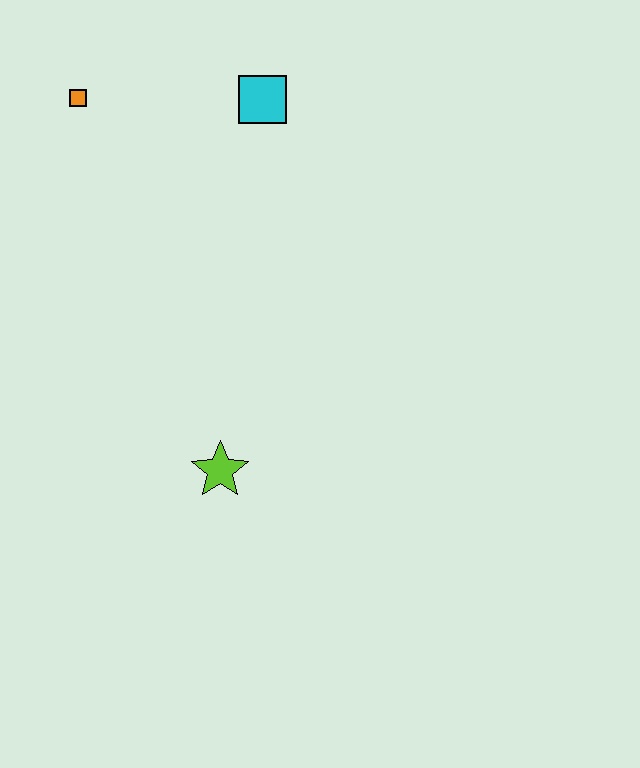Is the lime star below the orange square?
Yes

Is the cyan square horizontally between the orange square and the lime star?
No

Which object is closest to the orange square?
The cyan square is closest to the orange square.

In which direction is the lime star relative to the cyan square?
The lime star is below the cyan square.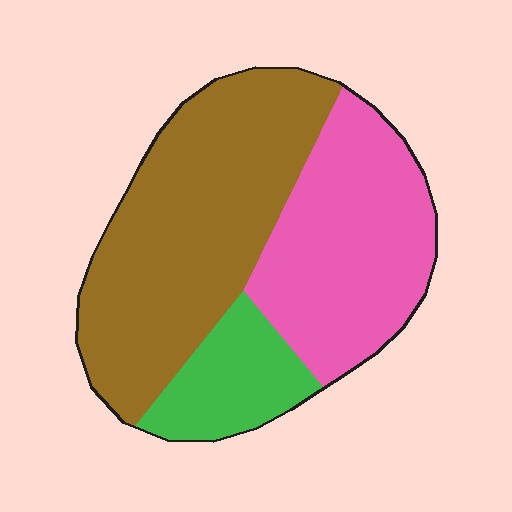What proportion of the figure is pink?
Pink covers around 35% of the figure.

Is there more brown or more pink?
Brown.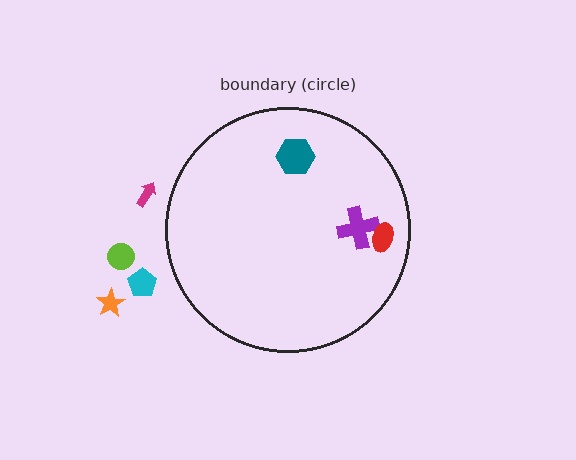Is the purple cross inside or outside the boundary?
Inside.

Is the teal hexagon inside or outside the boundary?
Inside.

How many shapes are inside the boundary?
3 inside, 4 outside.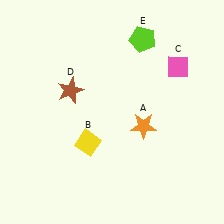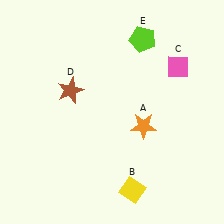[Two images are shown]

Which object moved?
The yellow diamond (B) moved down.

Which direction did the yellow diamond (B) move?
The yellow diamond (B) moved down.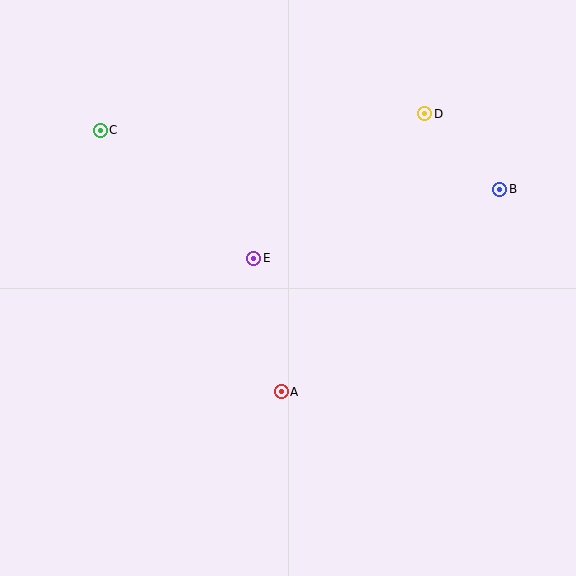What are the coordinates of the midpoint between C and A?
The midpoint between C and A is at (191, 261).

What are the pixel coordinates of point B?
Point B is at (500, 189).